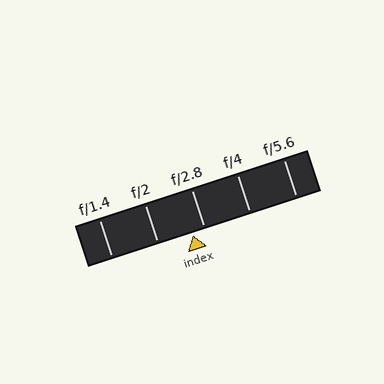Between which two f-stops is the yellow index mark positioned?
The index mark is between f/2 and f/2.8.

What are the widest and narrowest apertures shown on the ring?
The widest aperture shown is f/1.4 and the narrowest is f/5.6.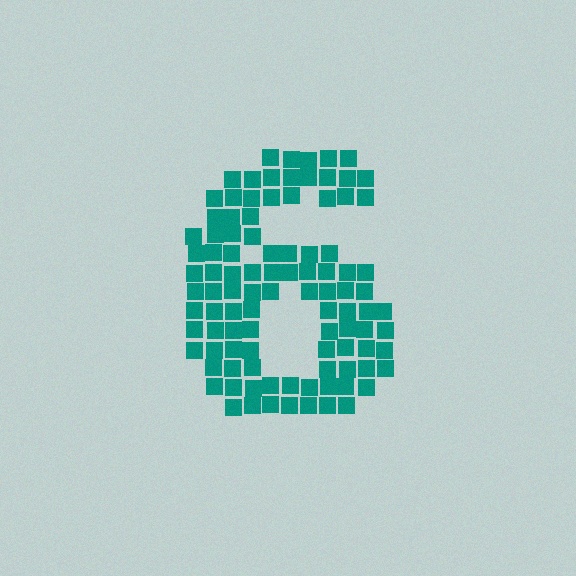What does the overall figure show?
The overall figure shows the digit 6.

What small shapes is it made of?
It is made of small squares.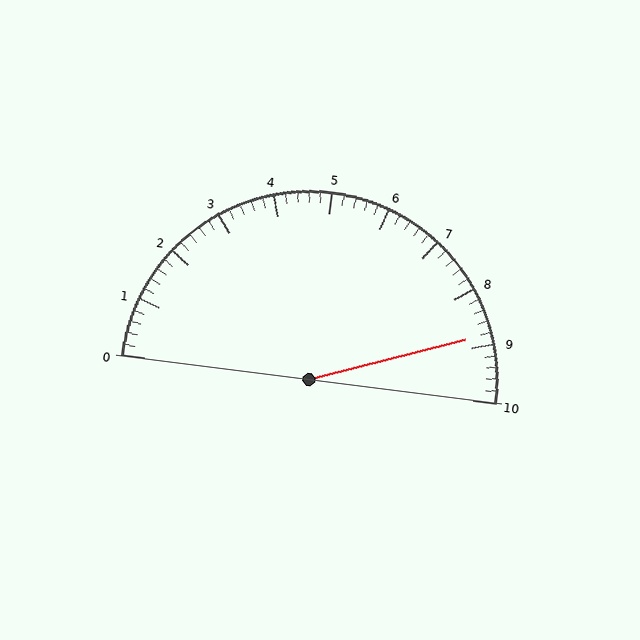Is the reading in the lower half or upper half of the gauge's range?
The reading is in the upper half of the range (0 to 10).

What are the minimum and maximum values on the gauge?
The gauge ranges from 0 to 10.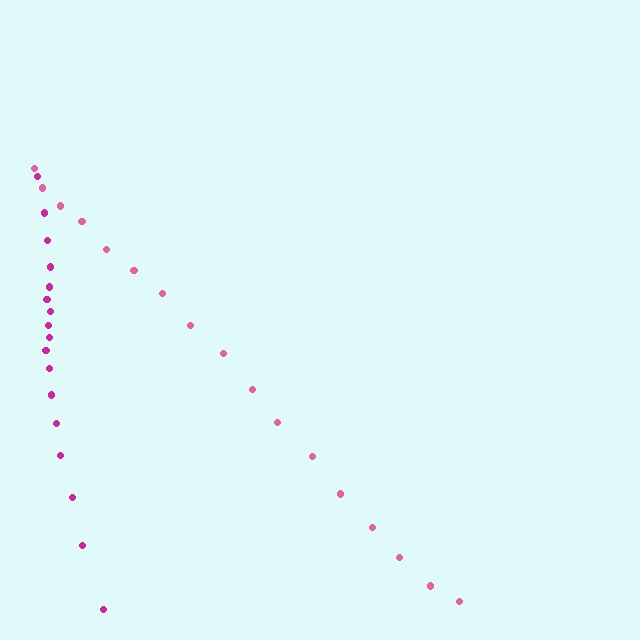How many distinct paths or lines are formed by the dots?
There are 2 distinct paths.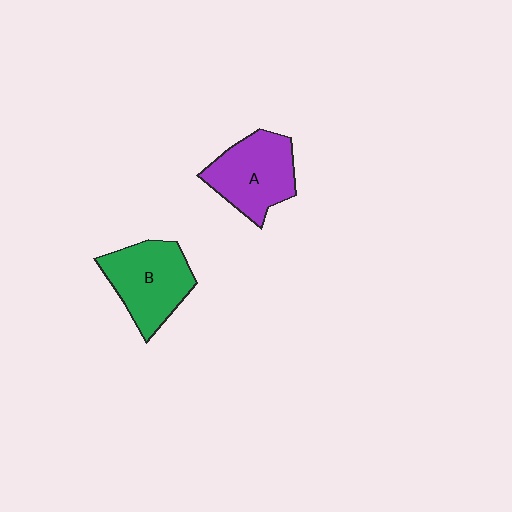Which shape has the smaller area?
Shape A (purple).